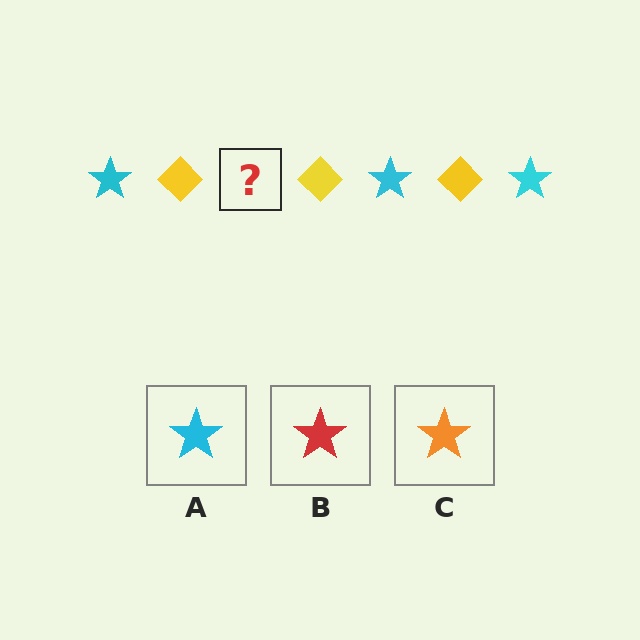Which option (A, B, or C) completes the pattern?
A.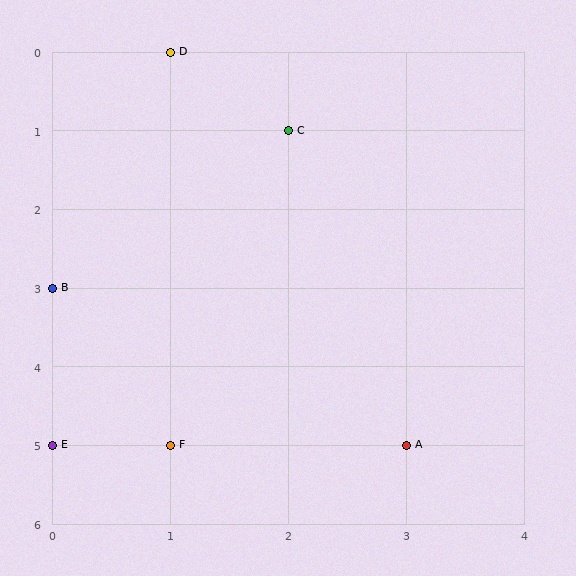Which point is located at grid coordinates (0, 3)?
Point B is at (0, 3).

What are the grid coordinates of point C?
Point C is at grid coordinates (2, 1).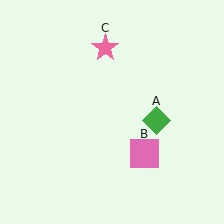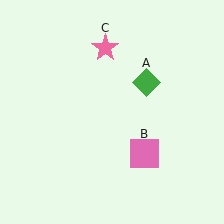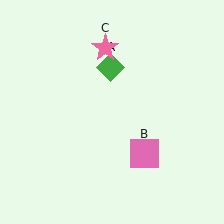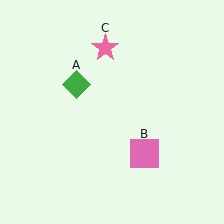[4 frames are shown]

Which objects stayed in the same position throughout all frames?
Pink square (object B) and pink star (object C) remained stationary.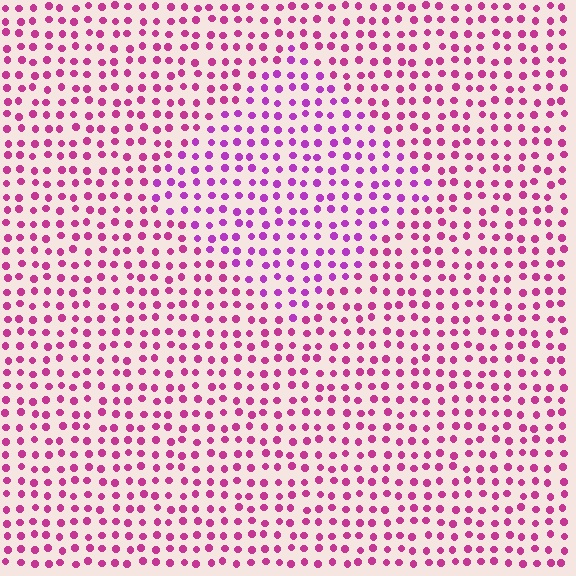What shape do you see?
I see a diamond.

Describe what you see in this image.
The image is filled with small magenta elements in a uniform arrangement. A diamond-shaped region is visible where the elements are tinted to a slightly different hue, forming a subtle color boundary.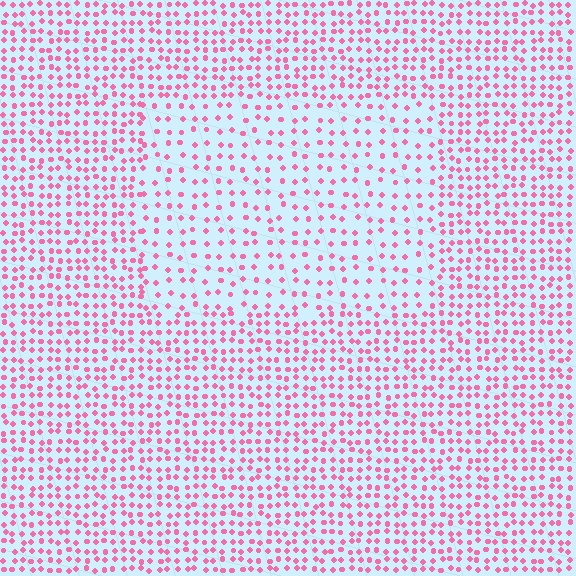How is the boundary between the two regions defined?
The boundary is defined by a change in element density (approximately 1.9x ratio). All elements are the same color, size, and shape.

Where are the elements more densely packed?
The elements are more densely packed outside the rectangle boundary.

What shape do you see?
I see a rectangle.